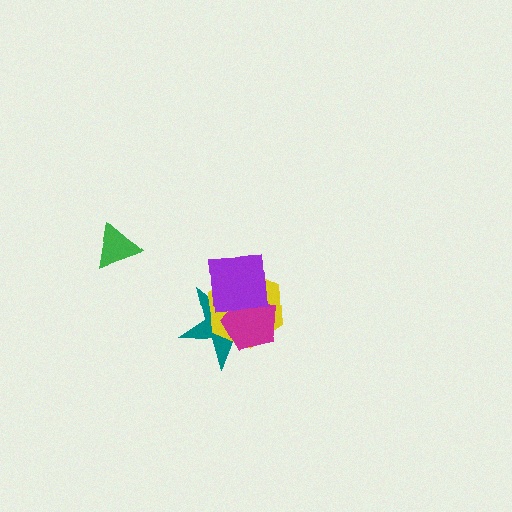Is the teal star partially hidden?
Yes, it is partially covered by another shape.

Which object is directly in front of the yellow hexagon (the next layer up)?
The magenta pentagon is directly in front of the yellow hexagon.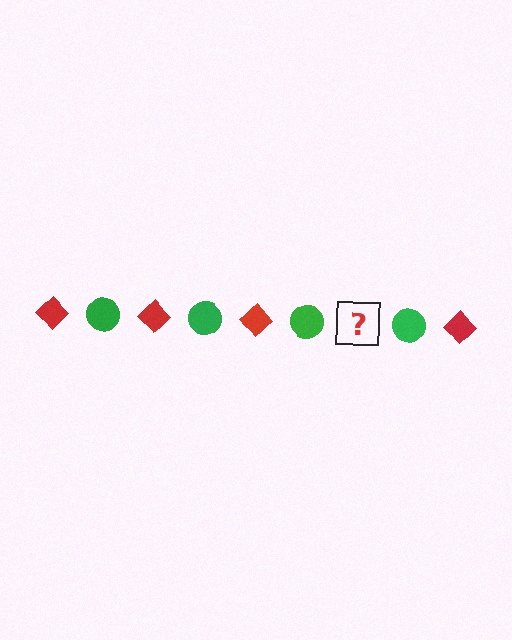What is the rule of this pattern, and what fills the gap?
The rule is that the pattern alternates between red diamond and green circle. The gap should be filled with a red diamond.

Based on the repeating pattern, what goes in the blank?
The blank should be a red diamond.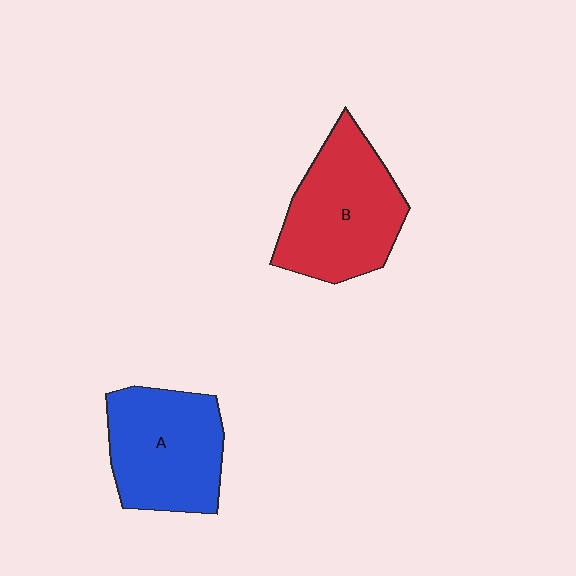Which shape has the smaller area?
Shape A (blue).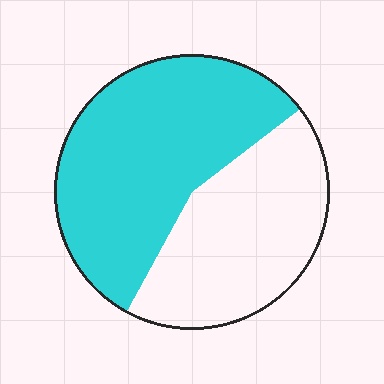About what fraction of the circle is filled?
About three fifths (3/5).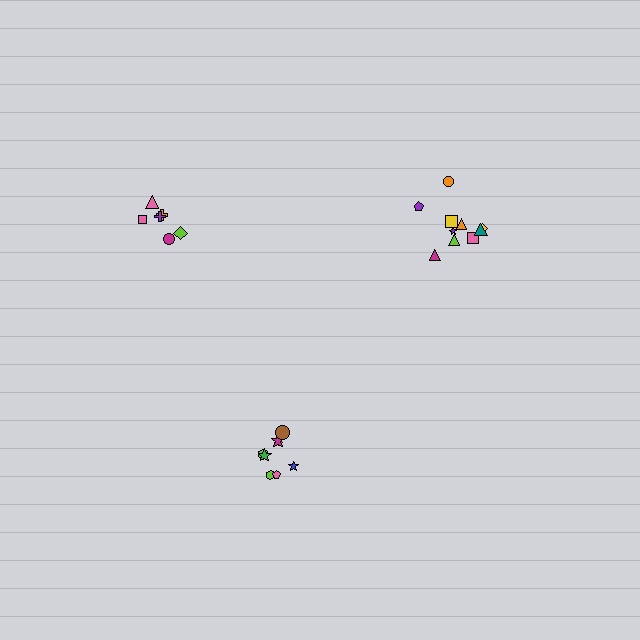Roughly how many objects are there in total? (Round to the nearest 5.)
Roughly 25 objects in total.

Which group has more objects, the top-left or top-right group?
The top-right group.